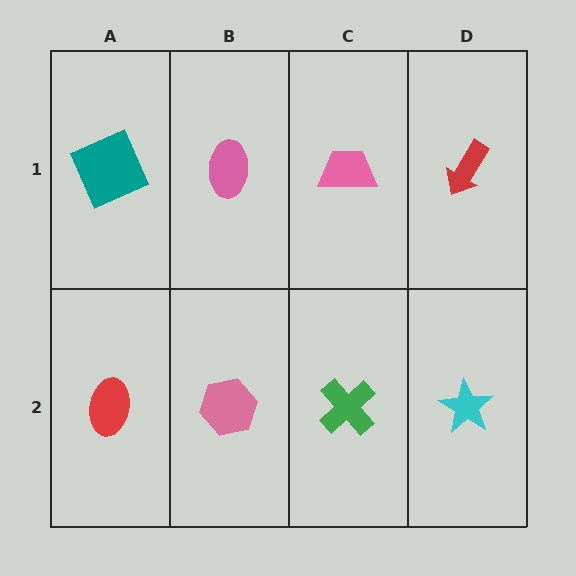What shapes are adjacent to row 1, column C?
A green cross (row 2, column C), a pink ellipse (row 1, column B), a red arrow (row 1, column D).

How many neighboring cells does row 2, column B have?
3.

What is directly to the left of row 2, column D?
A green cross.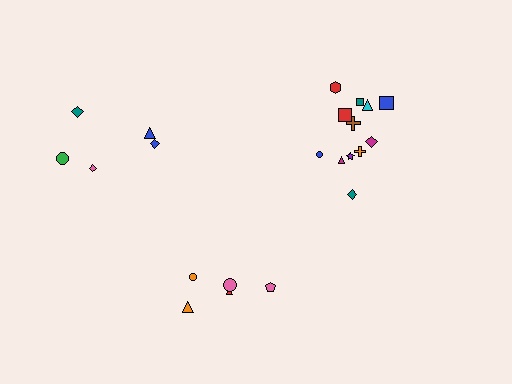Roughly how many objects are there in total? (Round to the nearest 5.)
Roughly 20 objects in total.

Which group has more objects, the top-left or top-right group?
The top-right group.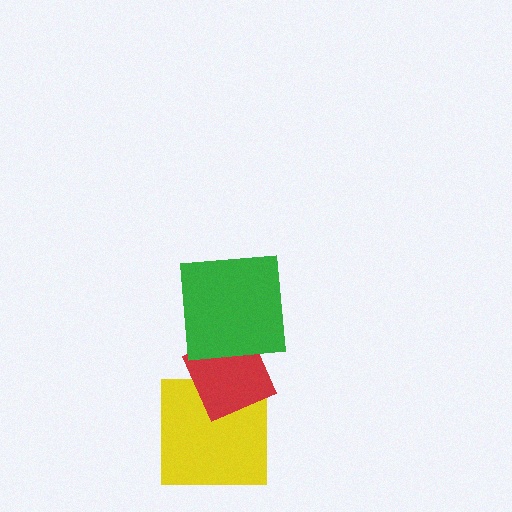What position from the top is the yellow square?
The yellow square is 3rd from the top.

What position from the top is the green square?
The green square is 1st from the top.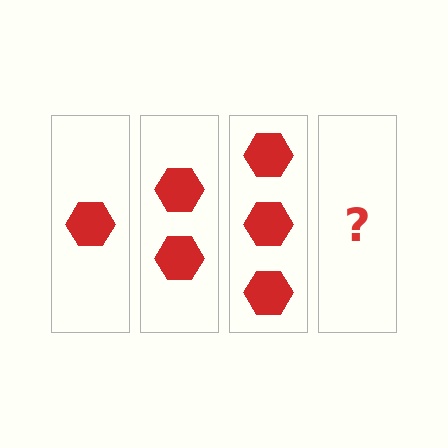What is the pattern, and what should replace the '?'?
The pattern is that each step adds one more hexagon. The '?' should be 4 hexagons.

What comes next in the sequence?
The next element should be 4 hexagons.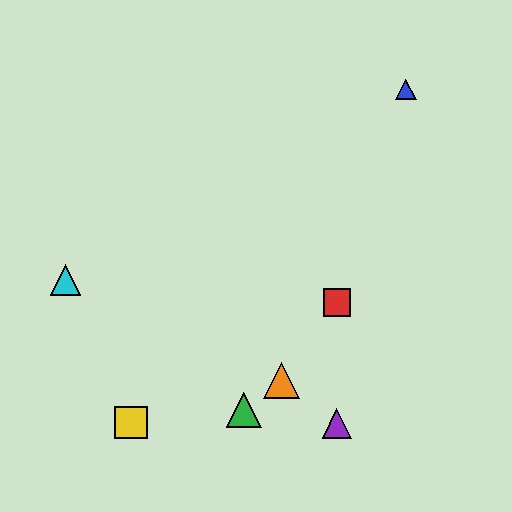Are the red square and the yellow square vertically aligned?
No, the red square is at x≈337 and the yellow square is at x≈131.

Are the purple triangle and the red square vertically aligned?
Yes, both are at x≈337.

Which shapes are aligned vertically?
The red square, the purple triangle are aligned vertically.